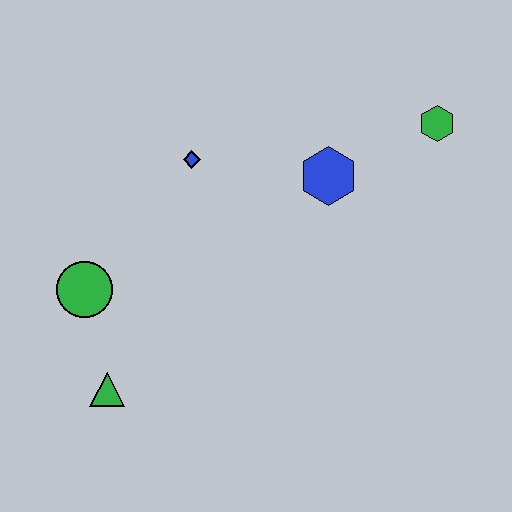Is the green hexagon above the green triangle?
Yes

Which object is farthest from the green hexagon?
The green triangle is farthest from the green hexagon.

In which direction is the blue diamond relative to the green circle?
The blue diamond is above the green circle.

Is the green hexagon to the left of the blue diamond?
No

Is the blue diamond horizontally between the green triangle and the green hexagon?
Yes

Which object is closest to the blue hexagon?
The green hexagon is closest to the blue hexagon.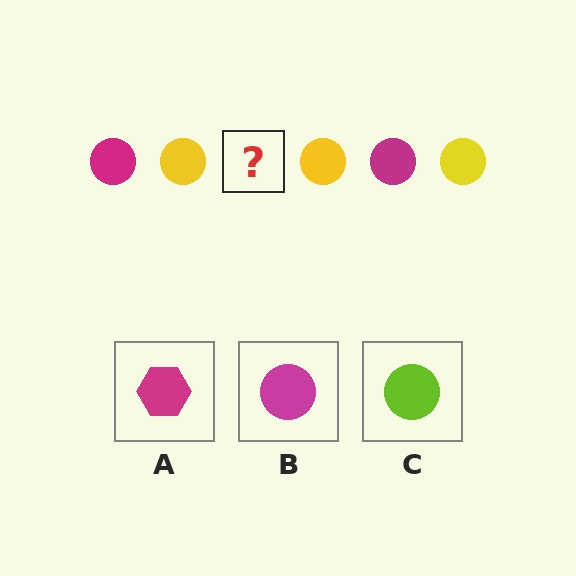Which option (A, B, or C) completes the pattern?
B.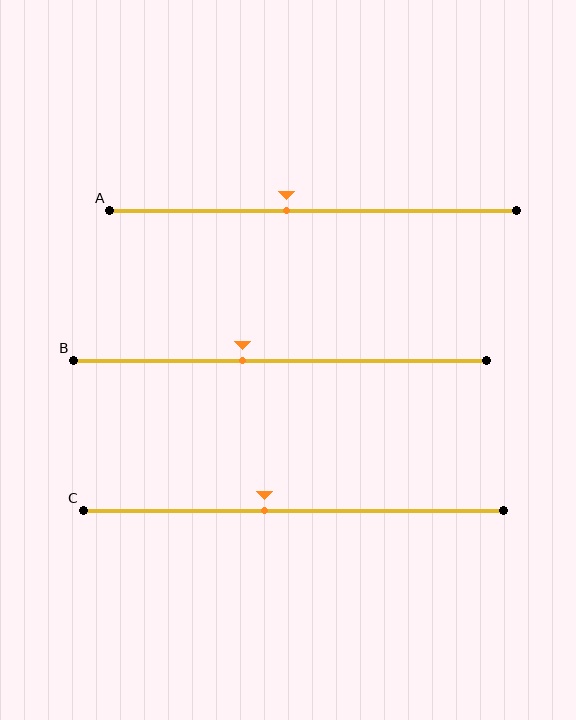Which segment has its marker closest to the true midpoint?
Segment A has its marker closest to the true midpoint.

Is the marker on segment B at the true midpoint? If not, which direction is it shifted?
No, the marker on segment B is shifted to the left by about 9% of the segment length.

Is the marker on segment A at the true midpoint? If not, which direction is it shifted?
No, the marker on segment A is shifted to the left by about 7% of the segment length.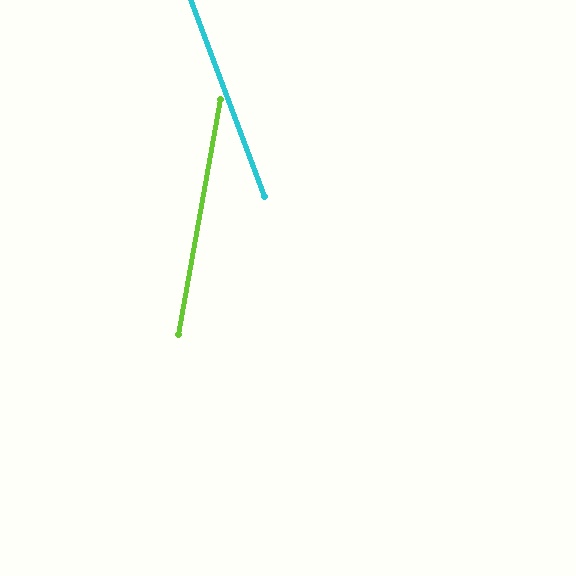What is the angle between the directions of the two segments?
Approximately 30 degrees.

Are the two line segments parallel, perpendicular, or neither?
Neither parallel nor perpendicular — they differ by about 30°.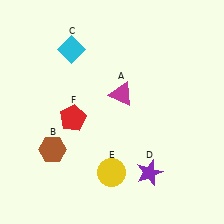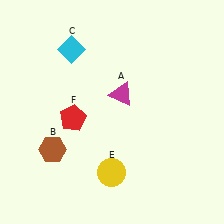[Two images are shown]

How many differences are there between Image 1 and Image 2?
There is 1 difference between the two images.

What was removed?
The purple star (D) was removed in Image 2.